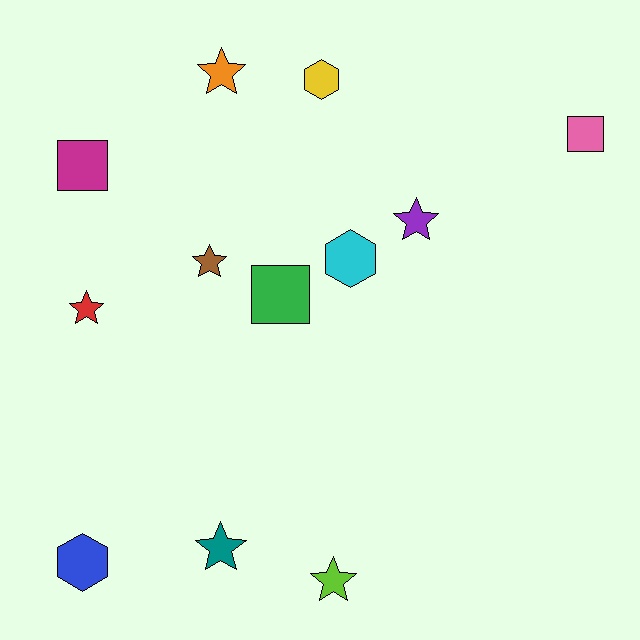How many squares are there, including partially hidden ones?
There are 3 squares.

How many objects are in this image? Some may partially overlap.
There are 12 objects.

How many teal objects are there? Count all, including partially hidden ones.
There is 1 teal object.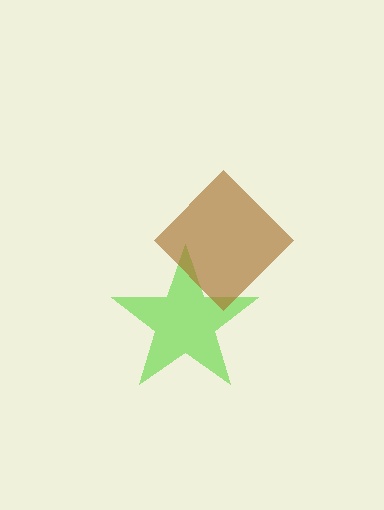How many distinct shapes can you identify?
There are 2 distinct shapes: a lime star, a brown diamond.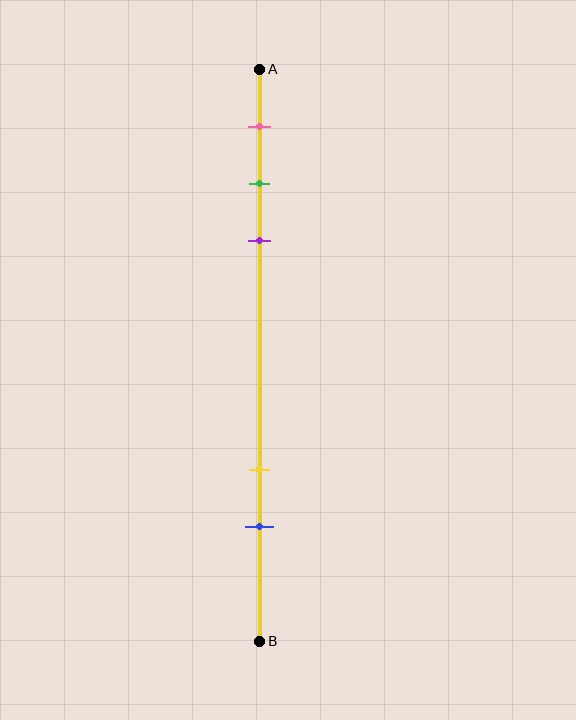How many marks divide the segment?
There are 5 marks dividing the segment.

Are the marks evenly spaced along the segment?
No, the marks are not evenly spaced.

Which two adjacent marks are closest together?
The green and purple marks are the closest adjacent pair.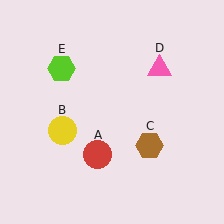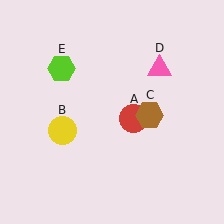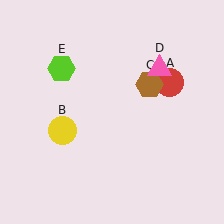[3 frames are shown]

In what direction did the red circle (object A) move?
The red circle (object A) moved up and to the right.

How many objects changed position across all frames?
2 objects changed position: red circle (object A), brown hexagon (object C).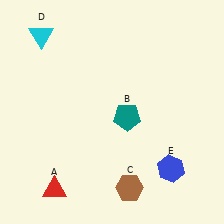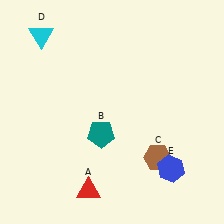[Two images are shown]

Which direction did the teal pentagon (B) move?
The teal pentagon (B) moved left.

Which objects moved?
The objects that moved are: the red triangle (A), the teal pentagon (B), the brown hexagon (C).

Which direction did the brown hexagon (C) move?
The brown hexagon (C) moved up.